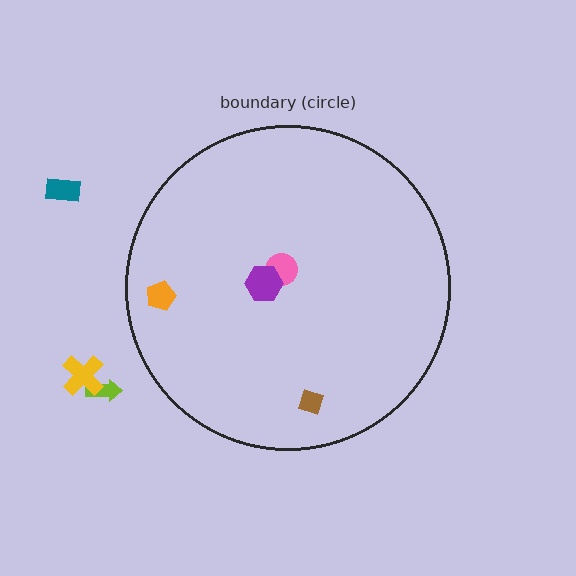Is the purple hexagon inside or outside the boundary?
Inside.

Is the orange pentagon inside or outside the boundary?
Inside.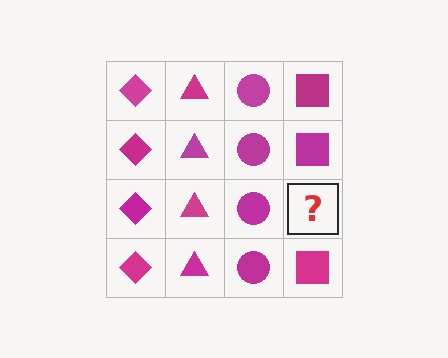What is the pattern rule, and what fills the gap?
The rule is that each column has a consistent shape. The gap should be filled with a magenta square.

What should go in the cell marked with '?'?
The missing cell should contain a magenta square.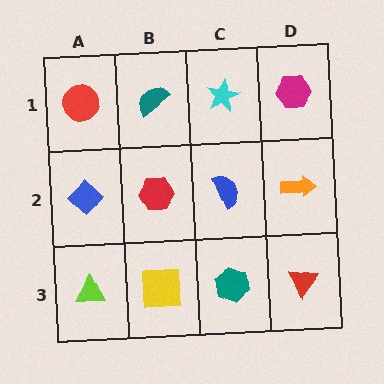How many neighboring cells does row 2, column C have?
4.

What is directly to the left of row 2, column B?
A blue diamond.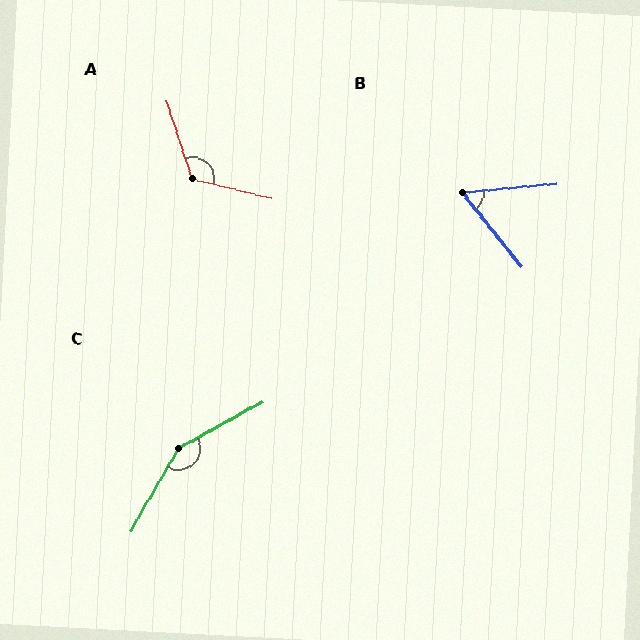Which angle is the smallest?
B, at approximately 57 degrees.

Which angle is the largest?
C, at approximately 149 degrees.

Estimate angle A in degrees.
Approximately 122 degrees.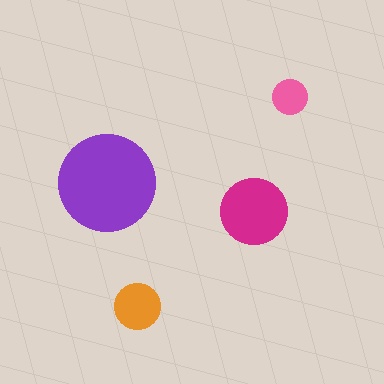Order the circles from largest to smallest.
the purple one, the magenta one, the orange one, the pink one.